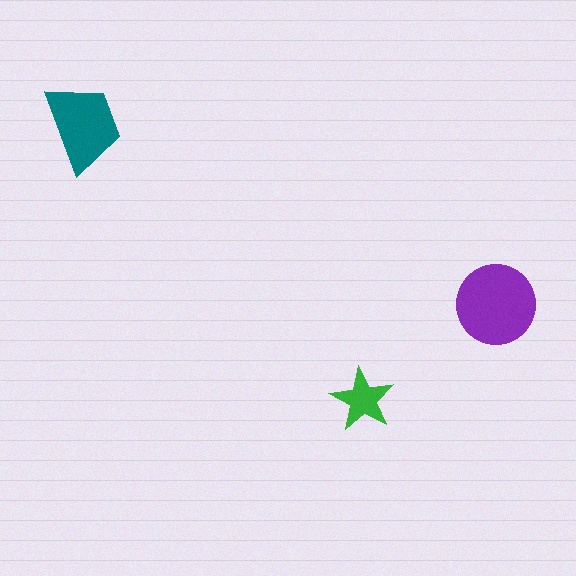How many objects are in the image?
There are 3 objects in the image.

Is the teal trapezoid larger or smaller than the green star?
Larger.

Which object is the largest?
The purple circle.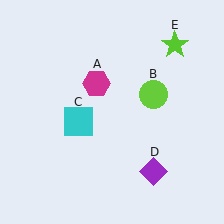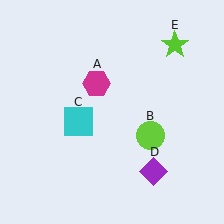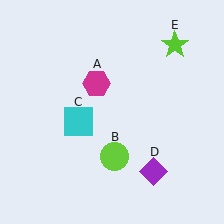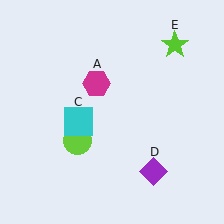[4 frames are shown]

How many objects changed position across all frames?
1 object changed position: lime circle (object B).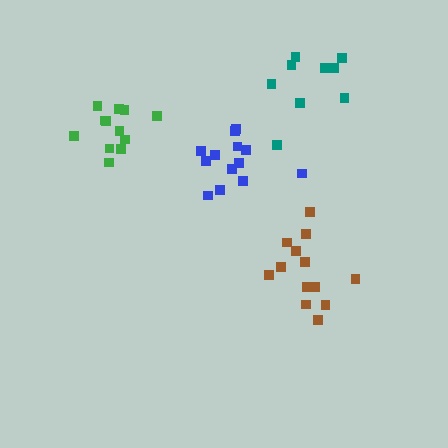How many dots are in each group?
Group 1: 9 dots, Group 2: 13 dots, Group 3: 13 dots, Group 4: 12 dots (47 total).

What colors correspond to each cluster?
The clusters are colored: teal, brown, blue, green.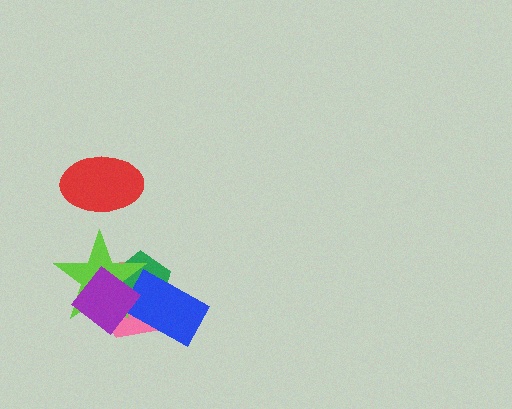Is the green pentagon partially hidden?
Yes, it is partially covered by another shape.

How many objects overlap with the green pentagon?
4 objects overlap with the green pentagon.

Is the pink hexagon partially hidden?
Yes, it is partially covered by another shape.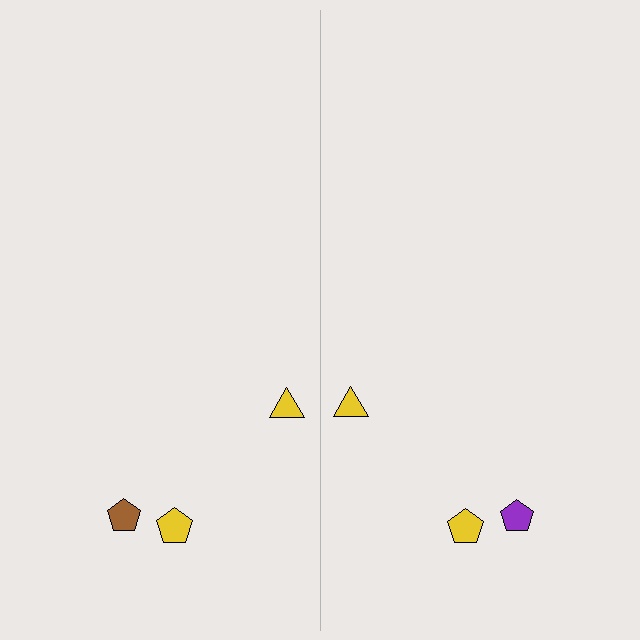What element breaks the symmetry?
The purple pentagon on the right side breaks the symmetry — its mirror counterpart is brown.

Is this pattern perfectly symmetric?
No, the pattern is not perfectly symmetric. The purple pentagon on the right side breaks the symmetry — its mirror counterpart is brown.